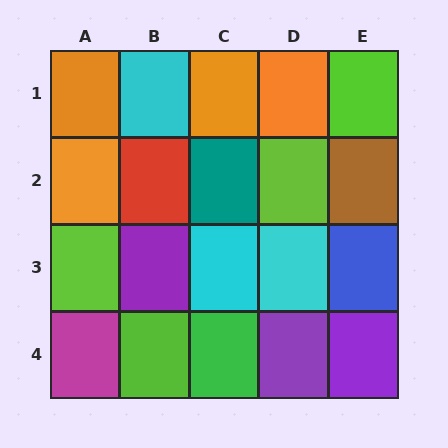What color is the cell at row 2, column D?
Lime.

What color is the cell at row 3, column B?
Purple.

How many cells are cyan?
3 cells are cyan.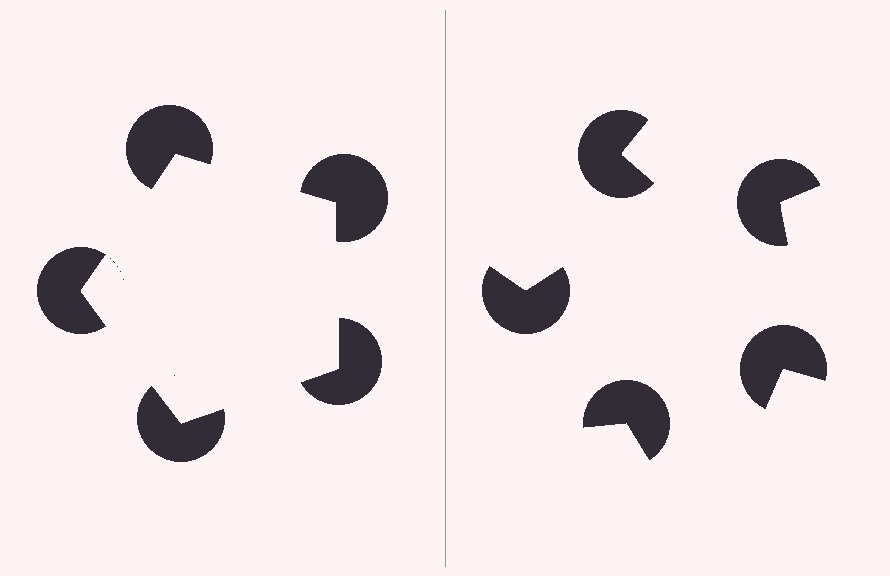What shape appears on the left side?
An illusory pentagon.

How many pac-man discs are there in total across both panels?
10 — 5 on each side.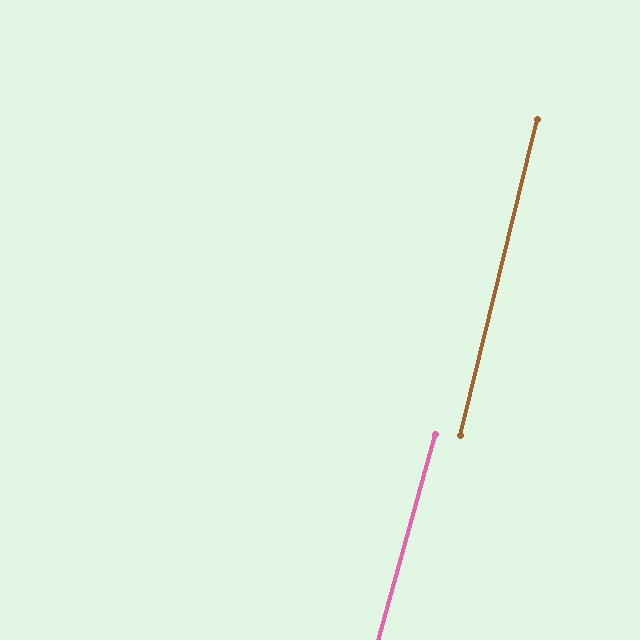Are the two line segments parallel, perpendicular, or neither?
Parallel — their directions differ by only 2.0°.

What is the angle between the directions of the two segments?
Approximately 2 degrees.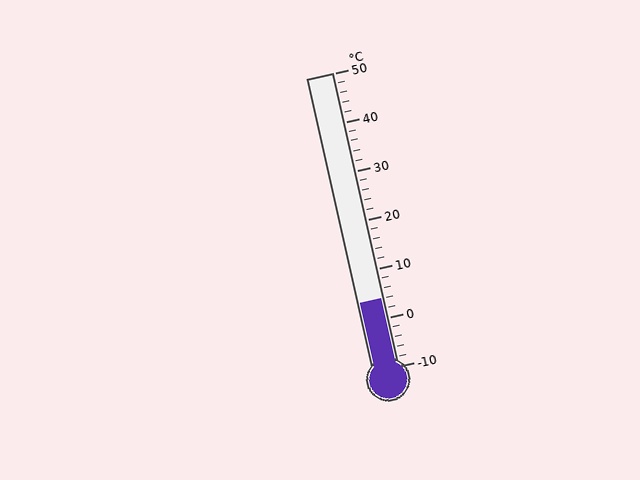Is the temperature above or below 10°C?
The temperature is below 10°C.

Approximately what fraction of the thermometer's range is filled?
The thermometer is filled to approximately 25% of its range.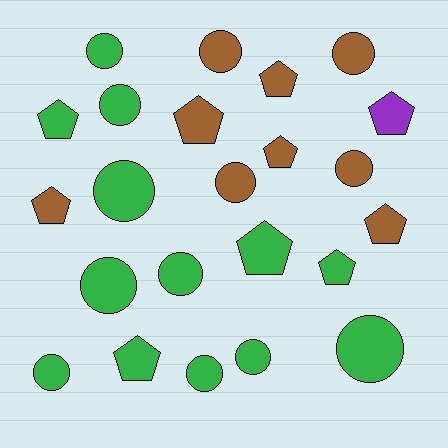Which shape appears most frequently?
Circle, with 13 objects.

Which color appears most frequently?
Green, with 13 objects.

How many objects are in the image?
There are 23 objects.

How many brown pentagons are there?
There are 5 brown pentagons.